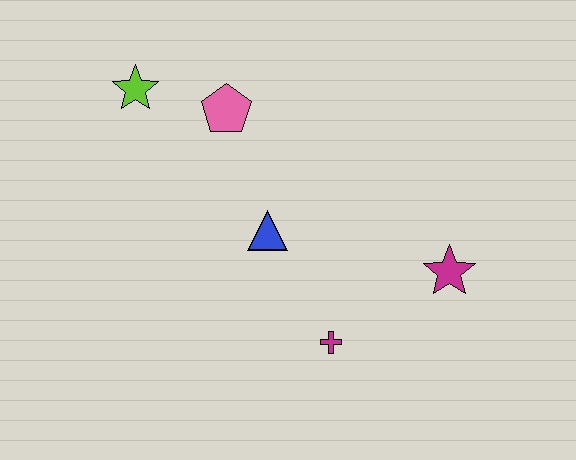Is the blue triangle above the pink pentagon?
No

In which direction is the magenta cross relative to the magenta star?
The magenta cross is to the left of the magenta star.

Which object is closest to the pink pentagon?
The lime star is closest to the pink pentagon.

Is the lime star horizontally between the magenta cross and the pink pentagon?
No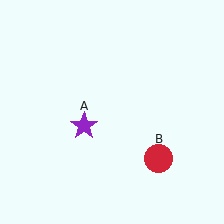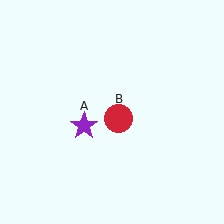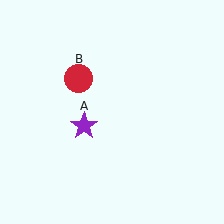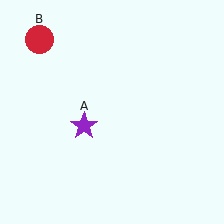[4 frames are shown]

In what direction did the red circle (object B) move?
The red circle (object B) moved up and to the left.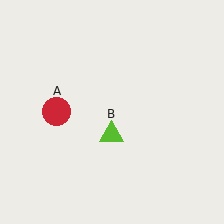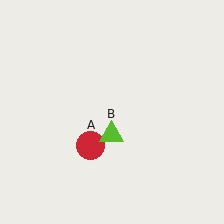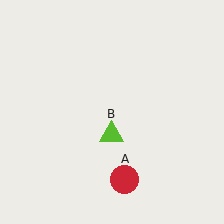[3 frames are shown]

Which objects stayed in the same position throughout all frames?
Lime triangle (object B) remained stationary.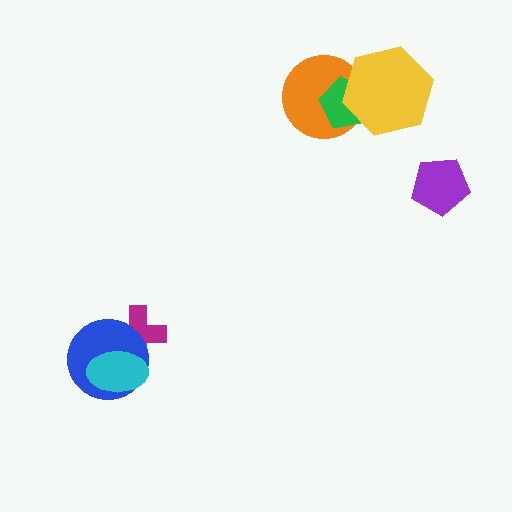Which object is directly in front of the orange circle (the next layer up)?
The green pentagon is directly in front of the orange circle.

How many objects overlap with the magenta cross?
2 objects overlap with the magenta cross.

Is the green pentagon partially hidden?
Yes, it is partially covered by another shape.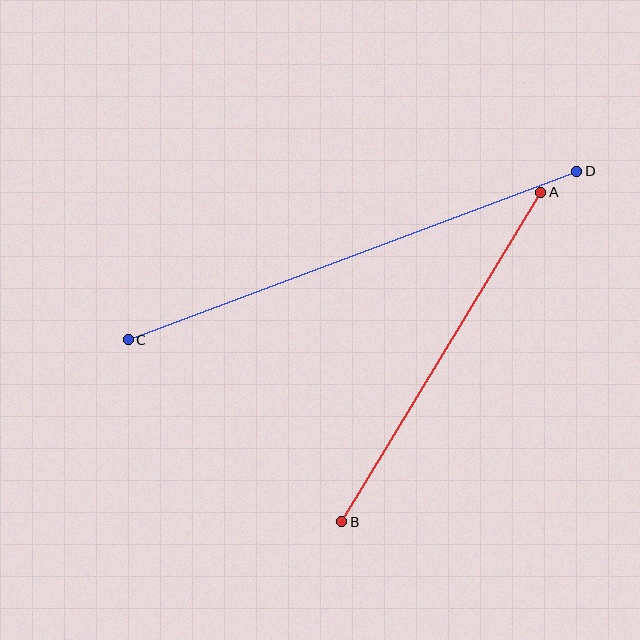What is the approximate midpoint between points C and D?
The midpoint is at approximately (353, 255) pixels.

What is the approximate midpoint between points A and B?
The midpoint is at approximately (441, 357) pixels.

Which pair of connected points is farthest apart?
Points C and D are farthest apart.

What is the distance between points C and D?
The distance is approximately 479 pixels.